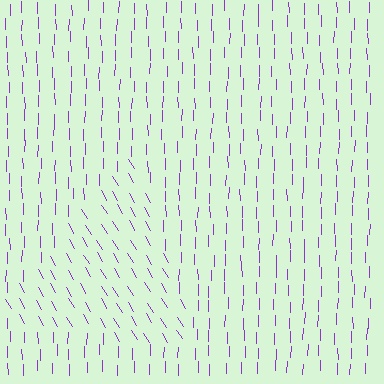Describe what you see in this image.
The image is filled with small purple line segments. A triangle region in the image has lines oriented differently from the surrounding lines, creating a visible texture boundary.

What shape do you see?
I see a triangle.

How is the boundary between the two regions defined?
The boundary is defined purely by a change in line orientation (approximately 31 degrees difference). All lines are the same color and thickness.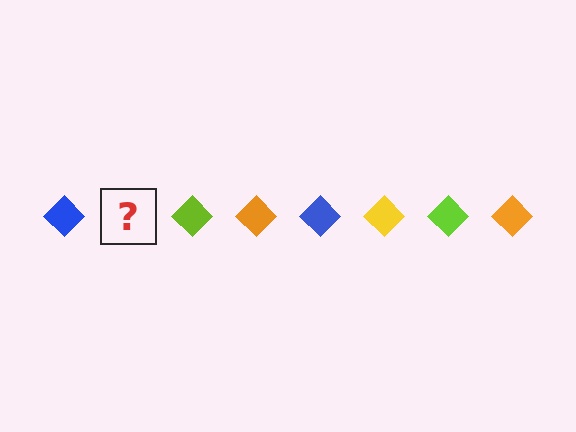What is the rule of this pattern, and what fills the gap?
The rule is that the pattern cycles through blue, yellow, lime, orange diamonds. The gap should be filled with a yellow diamond.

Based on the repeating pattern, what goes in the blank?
The blank should be a yellow diamond.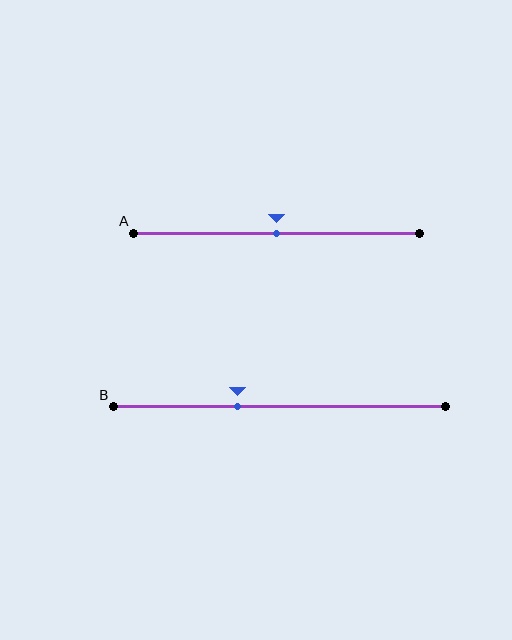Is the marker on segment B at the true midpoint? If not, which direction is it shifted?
No, the marker on segment B is shifted to the left by about 13% of the segment length.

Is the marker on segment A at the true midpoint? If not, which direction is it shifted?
Yes, the marker on segment A is at the true midpoint.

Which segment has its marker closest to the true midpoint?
Segment A has its marker closest to the true midpoint.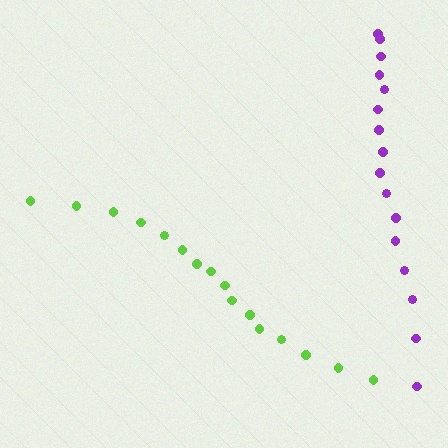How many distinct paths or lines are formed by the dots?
There are 2 distinct paths.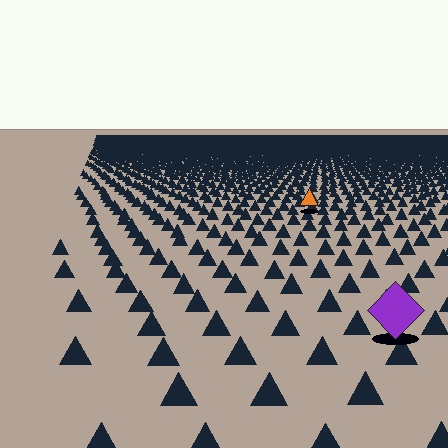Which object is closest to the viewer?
The purple diamond is closest. The texture marks near it are larger and more spread out.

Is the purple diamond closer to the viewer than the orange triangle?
Yes. The purple diamond is closer — you can tell from the texture gradient: the ground texture is coarser near it.